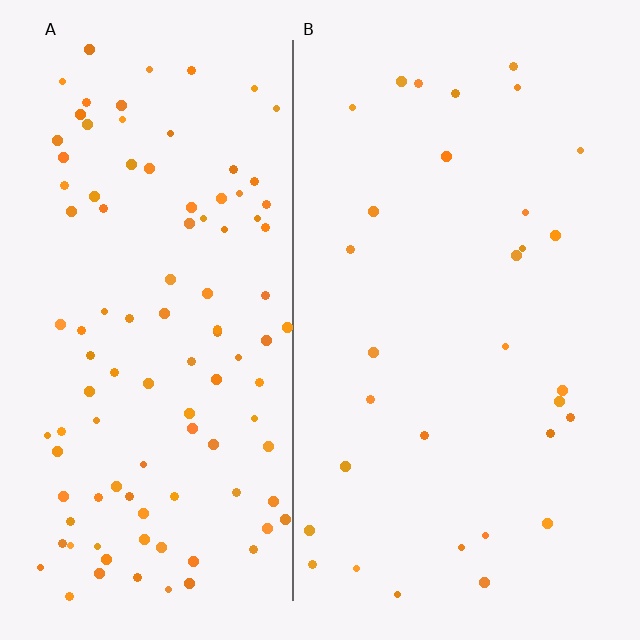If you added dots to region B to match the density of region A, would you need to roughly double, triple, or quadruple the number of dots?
Approximately triple.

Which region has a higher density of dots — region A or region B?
A (the left).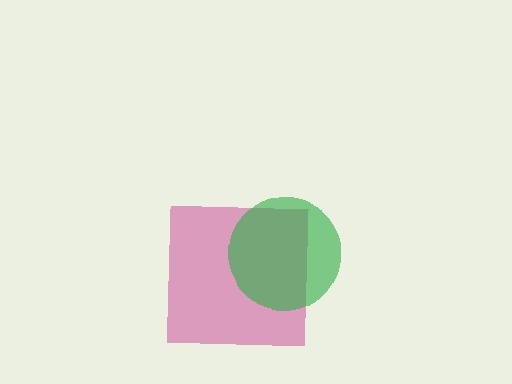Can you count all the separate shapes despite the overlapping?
Yes, there are 2 separate shapes.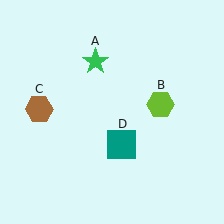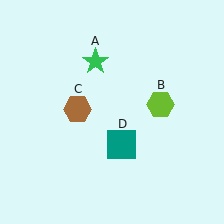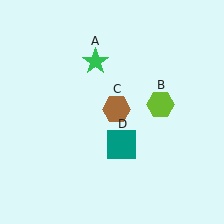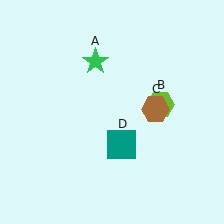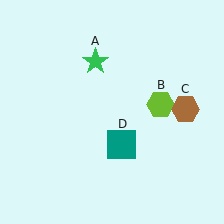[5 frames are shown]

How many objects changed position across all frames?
1 object changed position: brown hexagon (object C).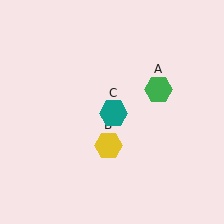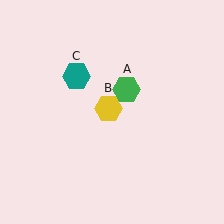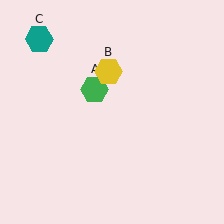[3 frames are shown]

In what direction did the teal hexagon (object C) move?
The teal hexagon (object C) moved up and to the left.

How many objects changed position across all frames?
3 objects changed position: green hexagon (object A), yellow hexagon (object B), teal hexagon (object C).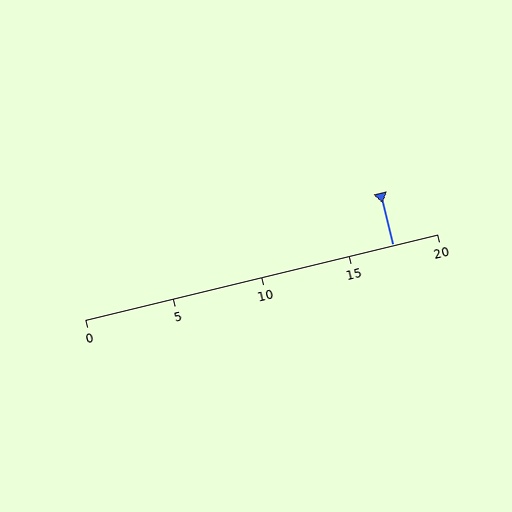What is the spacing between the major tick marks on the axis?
The major ticks are spaced 5 apart.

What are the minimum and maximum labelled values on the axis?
The axis runs from 0 to 20.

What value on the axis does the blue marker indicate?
The marker indicates approximately 17.5.